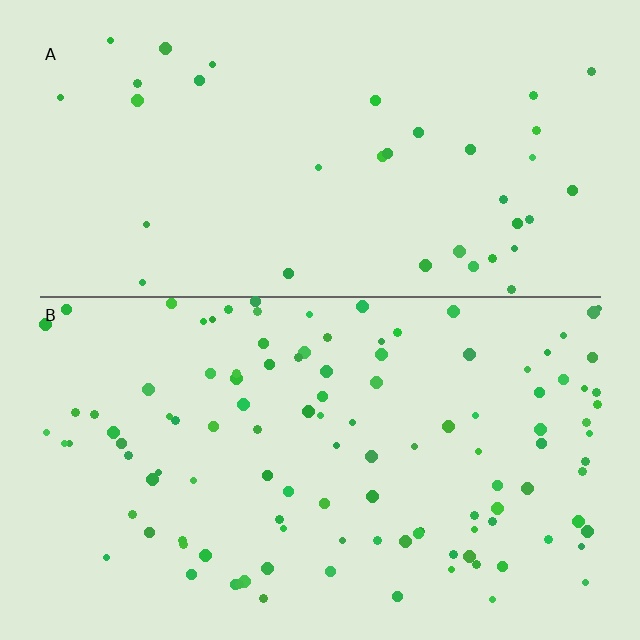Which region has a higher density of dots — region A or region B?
B (the bottom).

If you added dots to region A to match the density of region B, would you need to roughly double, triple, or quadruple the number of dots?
Approximately triple.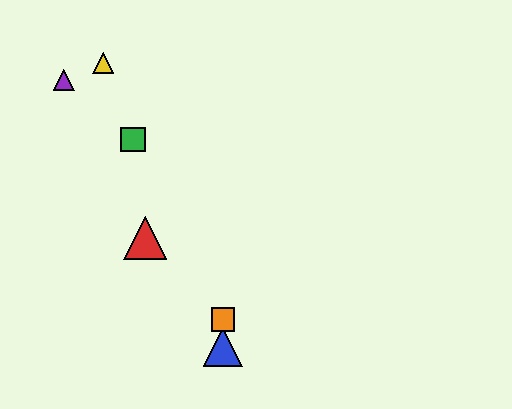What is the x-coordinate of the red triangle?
The red triangle is at x≈145.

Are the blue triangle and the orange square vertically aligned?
Yes, both are at x≈223.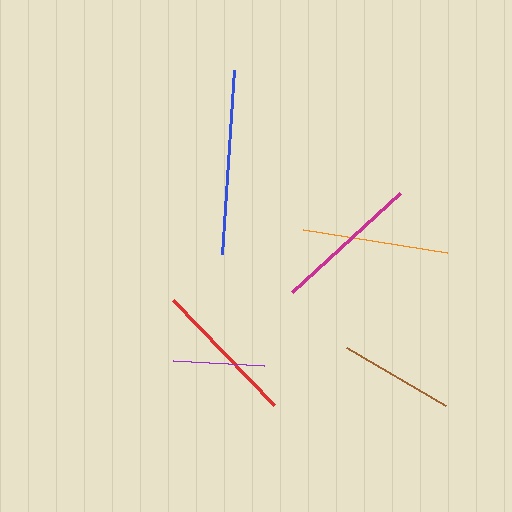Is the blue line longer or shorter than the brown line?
The blue line is longer than the brown line.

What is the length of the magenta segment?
The magenta segment is approximately 146 pixels long.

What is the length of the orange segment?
The orange segment is approximately 147 pixels long.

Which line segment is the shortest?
The purple line is the shortest at approximately 91 pixels.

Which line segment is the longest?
The blue line is the longest at approximately 184 pixels.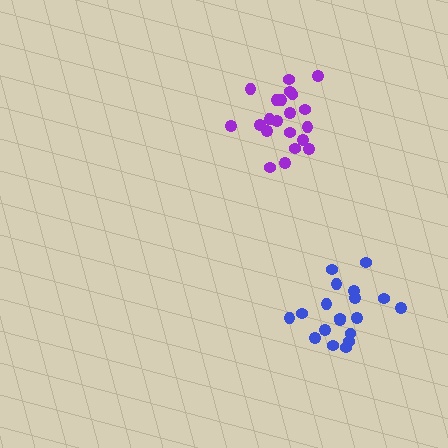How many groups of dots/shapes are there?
There are 2 groups.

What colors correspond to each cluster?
The clusters are colored: blue, purple.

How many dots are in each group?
Group 1: 19 dots, Group 2: 21 dots (40 total).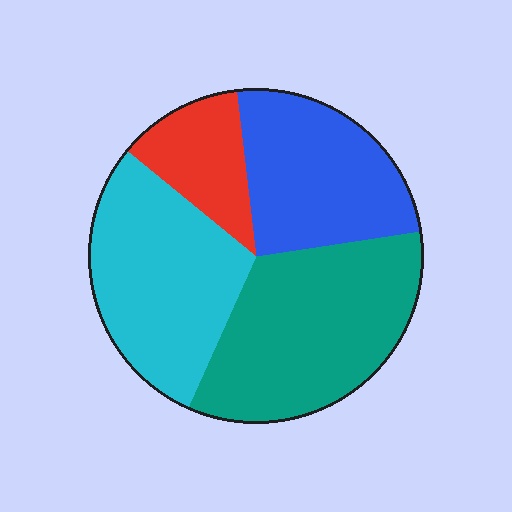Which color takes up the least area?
Red, at roughly 10%.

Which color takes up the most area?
Teal, at roughly 35%.